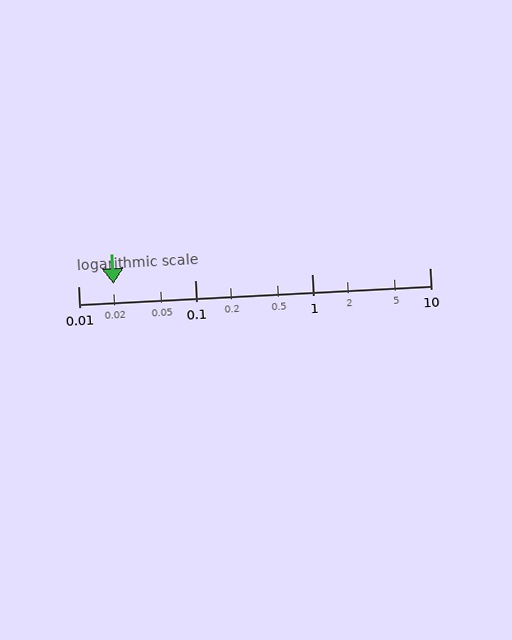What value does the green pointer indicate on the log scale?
The pointer indicates approximately 0.02.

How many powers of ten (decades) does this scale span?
The scale spans 3 decades, from 0.01 to 10.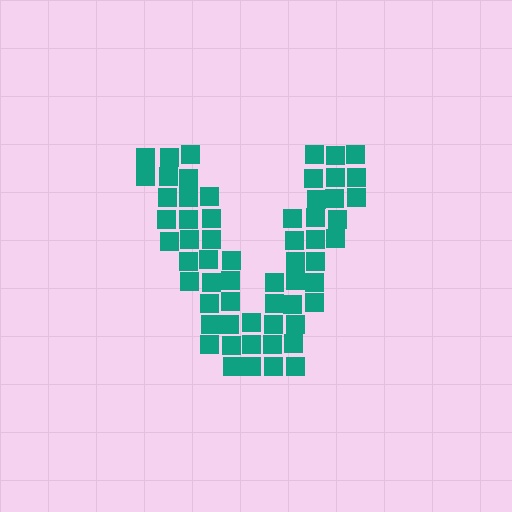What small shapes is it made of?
It is made of small squares.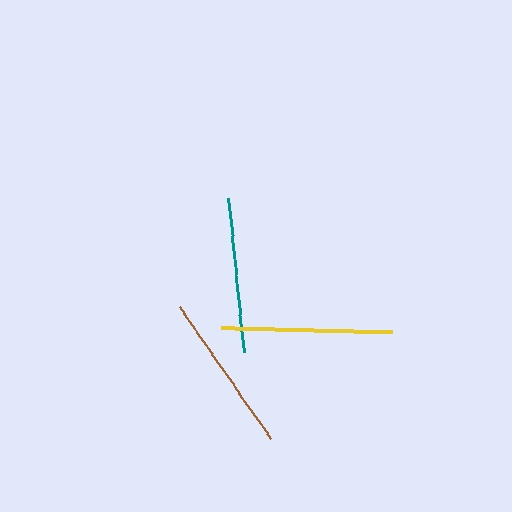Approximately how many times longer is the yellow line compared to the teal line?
The yellow line is approximately 1.1 times the length of the teal line.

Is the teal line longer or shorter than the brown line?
The brown line is longer than the teal line.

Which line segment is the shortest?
The teal line is the shortest at approximately 154 pixels.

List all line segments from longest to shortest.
From longest to shortest: yellow, brown, teal.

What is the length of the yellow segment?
The yellow segment is approximately 172 pixels long.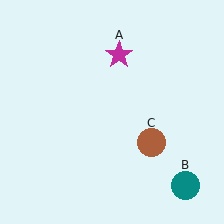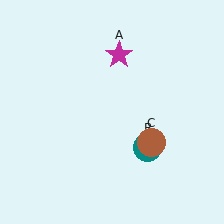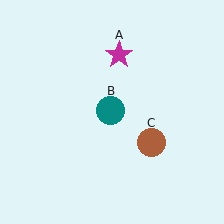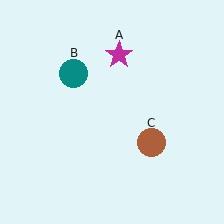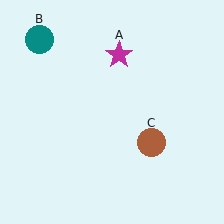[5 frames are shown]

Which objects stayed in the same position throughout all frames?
Magenta star (object A) and brown circle (object C) remained stationary.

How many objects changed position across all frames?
1 object changed position: teal circle (object B).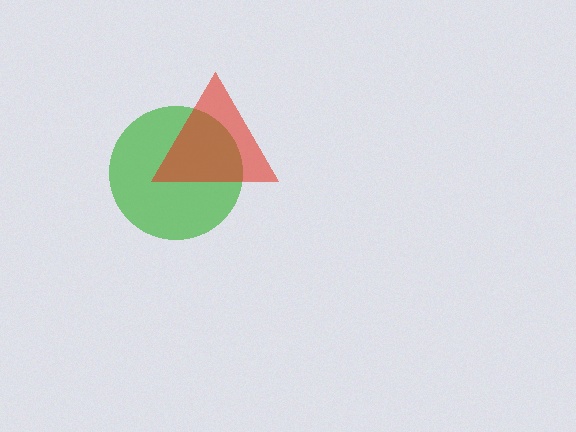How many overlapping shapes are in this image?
There are 2 overlapping shapes in the image.